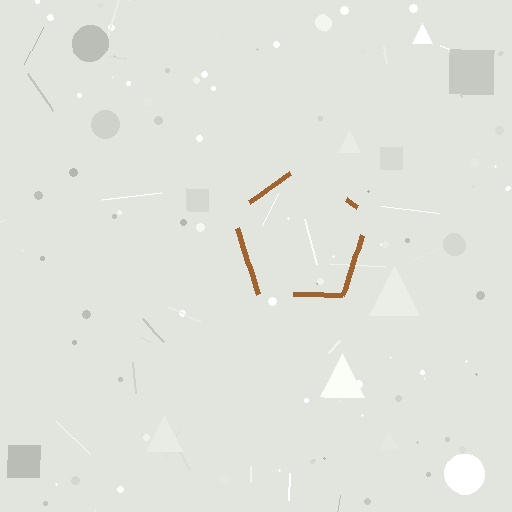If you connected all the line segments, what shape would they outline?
They would outline a pentagon.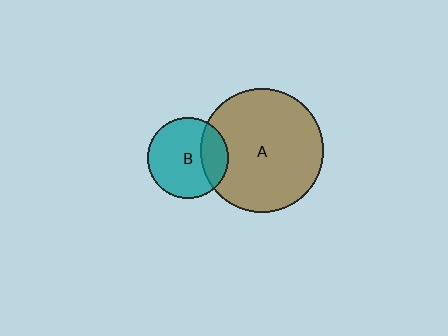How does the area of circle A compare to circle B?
Approximately 2.3 times.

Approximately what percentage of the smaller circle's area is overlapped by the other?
Approximately 25%.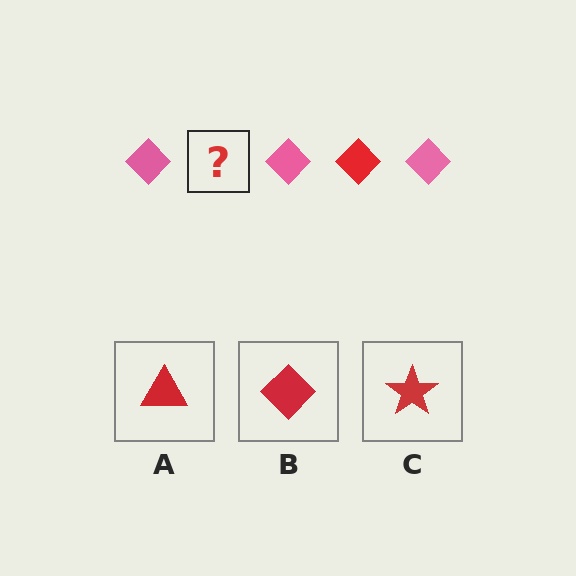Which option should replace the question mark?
Option B.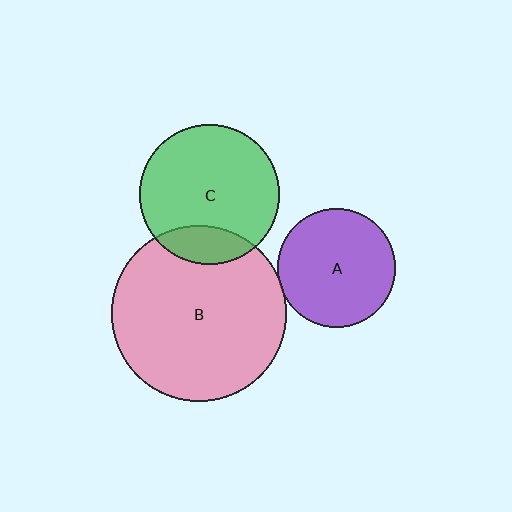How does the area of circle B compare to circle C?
Approximately 1.6 times.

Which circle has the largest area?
Circle B (pink).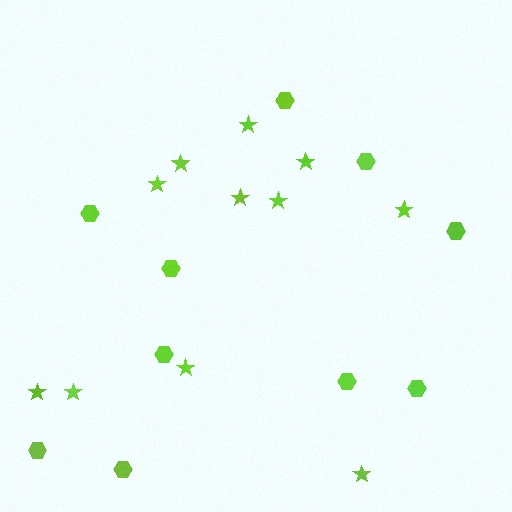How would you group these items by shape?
There are 2 groups: one group of hexagons (10) and one group of stars (11).